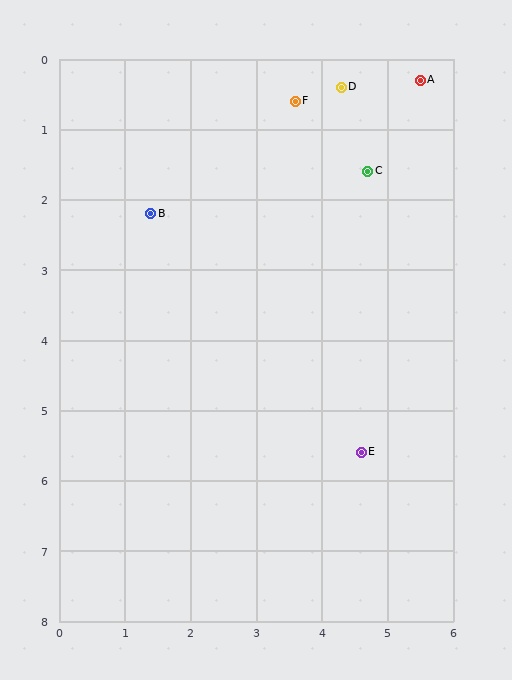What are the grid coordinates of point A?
Point A is at approximately (5.5, 0.3).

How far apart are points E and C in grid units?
Points E and C are about 4.0 grid units apart.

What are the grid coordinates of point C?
Point C is at approximately (4.7, 1.6).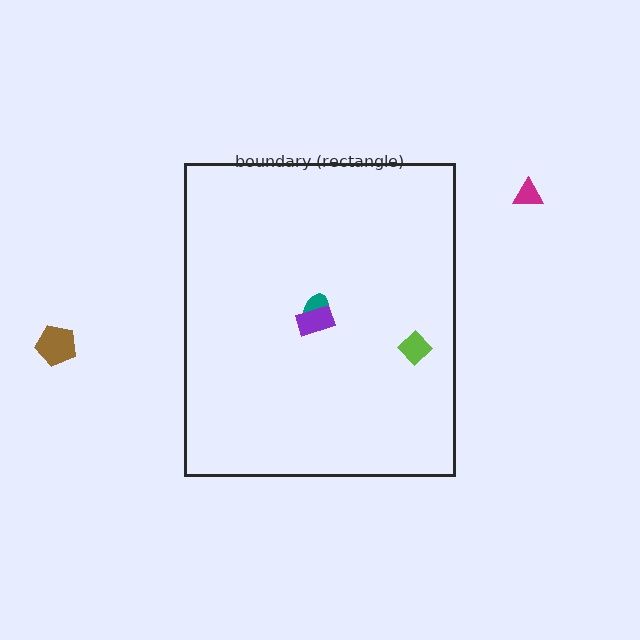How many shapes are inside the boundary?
3 inside, 2 outside.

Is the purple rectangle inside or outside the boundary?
Inside.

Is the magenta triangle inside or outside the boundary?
Outside.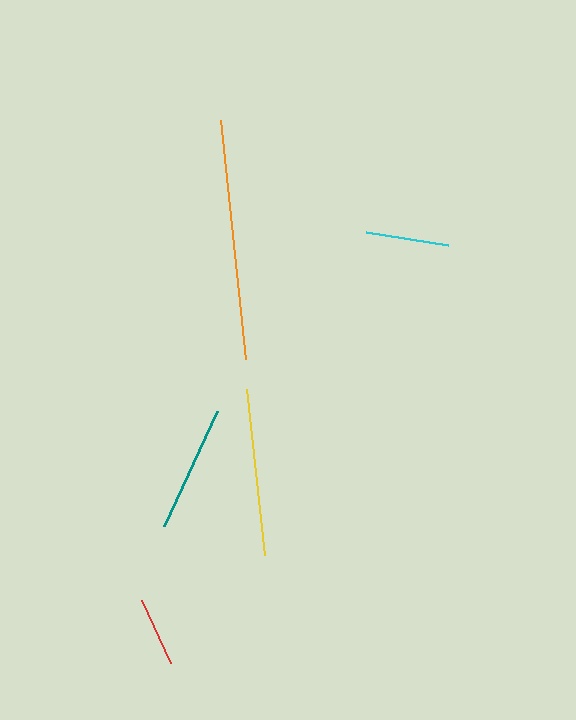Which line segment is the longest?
The orange line is the longest at approximately 240 pixels.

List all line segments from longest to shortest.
From longest to shortest: orange, yellow, teal, cyan, red.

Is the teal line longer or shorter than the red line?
The teal line is longer than the red line.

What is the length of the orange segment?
The orange segment is approximately 240 pixels long.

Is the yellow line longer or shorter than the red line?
The yellow line is longer than the red line.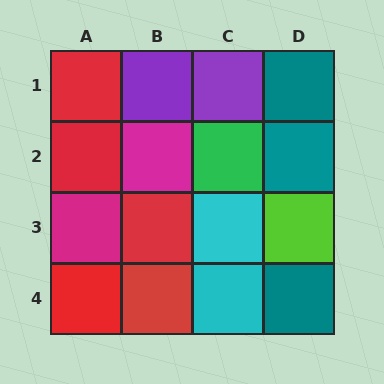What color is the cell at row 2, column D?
Teal.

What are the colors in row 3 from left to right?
Magenta, red, cyan, lime.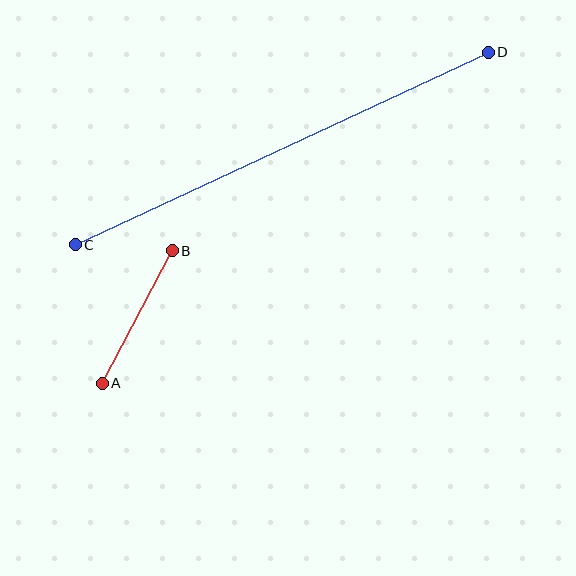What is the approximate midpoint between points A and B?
The midpoint is at approximately (137, 317) pixels.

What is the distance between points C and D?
The distance is approximately 456 pixels.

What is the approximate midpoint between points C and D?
The midpoint is at approximately (282, 148) pixels.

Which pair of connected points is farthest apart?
Points C and D are farthest apart.